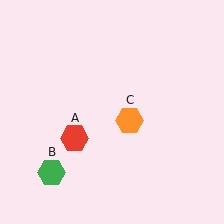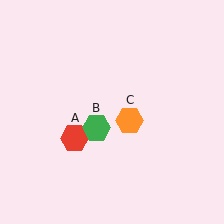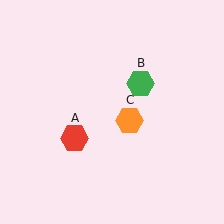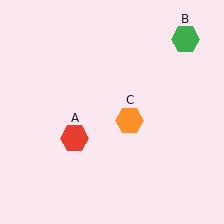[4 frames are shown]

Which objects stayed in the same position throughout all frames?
Red hexagon (object A) and orange hexagon (object C) remained stationary.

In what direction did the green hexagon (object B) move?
The green hexagon (object B) moved up and to the right.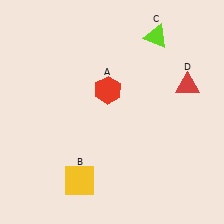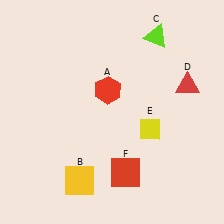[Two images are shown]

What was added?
A yellow diamond (E), a red square (F) were added in Image 2.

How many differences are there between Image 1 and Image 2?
There are 2 differences between the two images.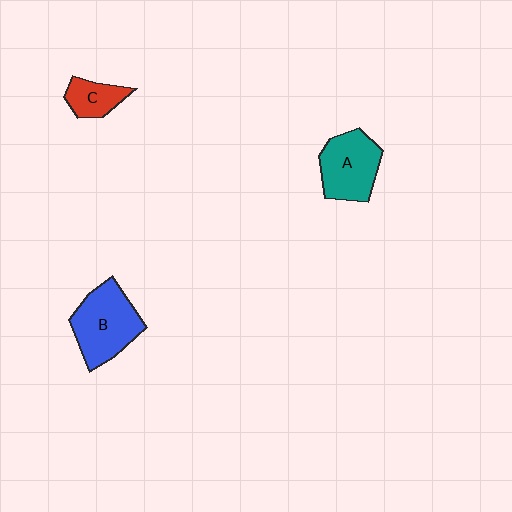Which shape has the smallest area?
Shape C (red).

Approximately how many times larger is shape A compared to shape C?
Approximately 1.9 times.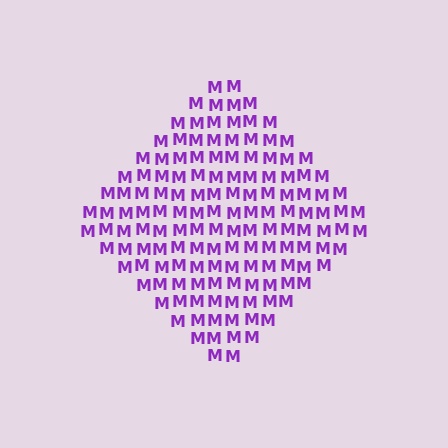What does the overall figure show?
The overall figure shows a diamond.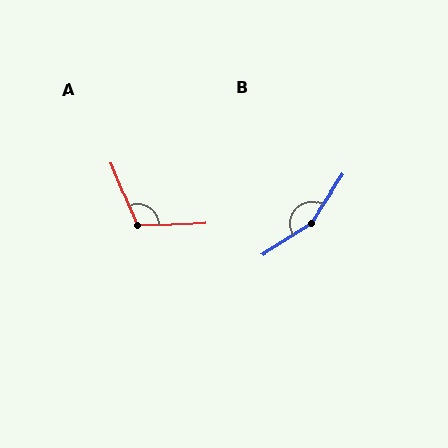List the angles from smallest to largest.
A (111°), B (156°).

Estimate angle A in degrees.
Approximately 111 degrees.